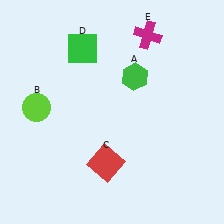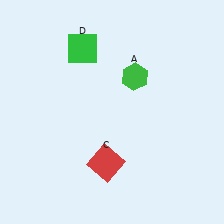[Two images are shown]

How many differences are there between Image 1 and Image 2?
There are 2 differences between the two images.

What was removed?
The lime circle (B), the magenta cross (E) were removed in Image 2.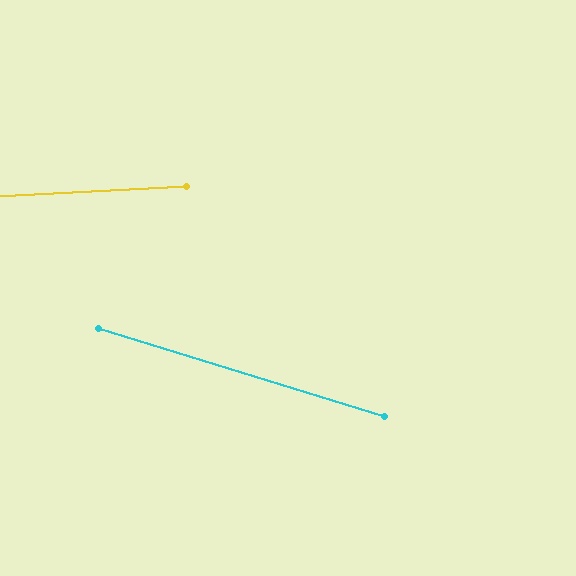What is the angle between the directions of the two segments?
Approximately 20 degrees.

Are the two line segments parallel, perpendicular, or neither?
Neither parallel nor perpendicular — they differ by about 20°.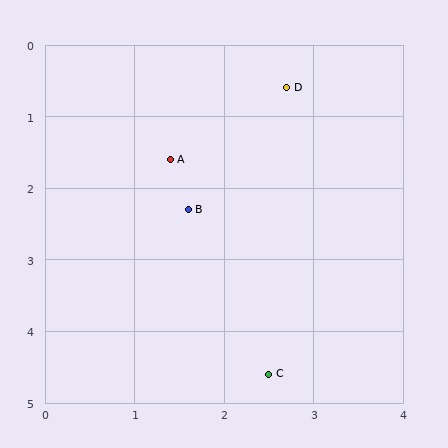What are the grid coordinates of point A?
Point A is at approximately (1.4, 1.6).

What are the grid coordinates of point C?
Point C is at approximately (2.5, 4.6).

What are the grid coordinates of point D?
Point D is at approximately (2.7, 0.6).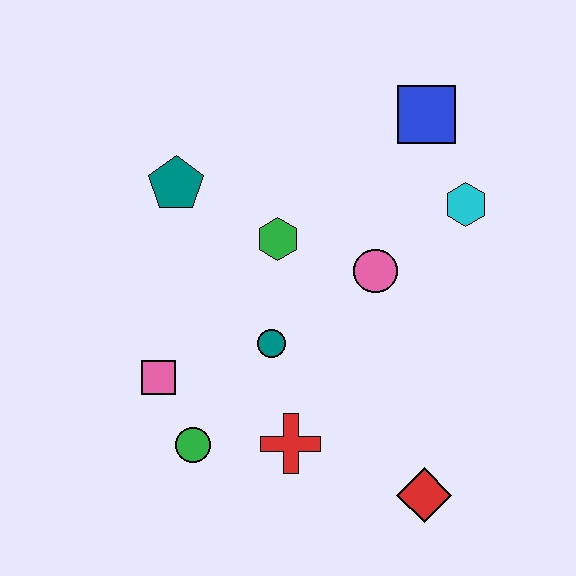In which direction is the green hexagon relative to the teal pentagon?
The green hexagon is to the right of the teal pentagon.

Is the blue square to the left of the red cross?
No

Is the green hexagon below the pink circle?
No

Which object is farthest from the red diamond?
The teal pentagon is farthest from the red diamond.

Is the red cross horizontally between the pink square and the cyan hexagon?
Yes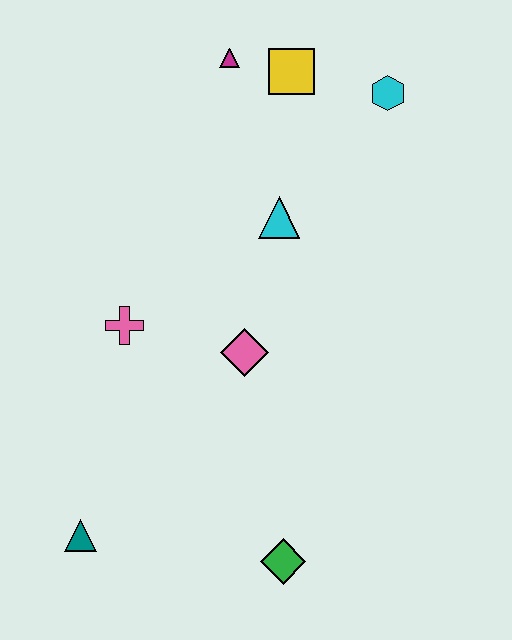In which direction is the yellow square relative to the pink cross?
The yellow square is above the pink cross.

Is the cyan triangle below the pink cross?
No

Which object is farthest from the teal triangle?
The cyan hexagon is farthest from the teal triangle.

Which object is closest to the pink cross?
The pink diamond is closest to the pink cross.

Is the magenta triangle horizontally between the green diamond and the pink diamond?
No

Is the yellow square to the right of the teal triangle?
Yes